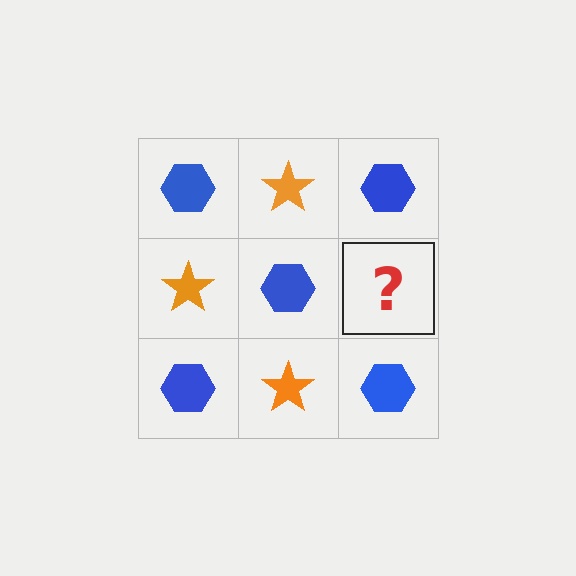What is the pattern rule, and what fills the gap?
The rule is that it alternates blue hexagon and orange star in a checkerboard pattern. The gap should be filled with an orange star.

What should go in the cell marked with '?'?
The missing cell should contain an orange star.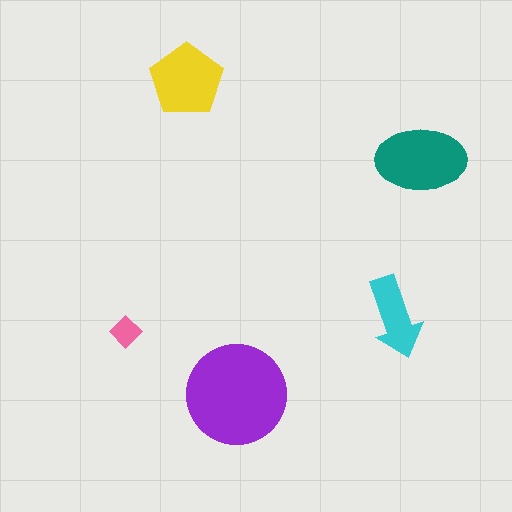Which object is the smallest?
The pink diamond.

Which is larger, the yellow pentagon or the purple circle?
The purple circle.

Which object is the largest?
The purple circle.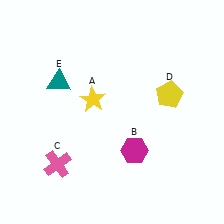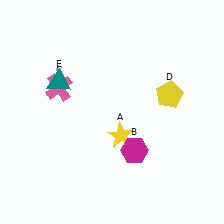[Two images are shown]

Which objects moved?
The objects that moved are: the yellow star (A), the pink cross (C).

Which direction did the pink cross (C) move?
The pink cross (C) moved up.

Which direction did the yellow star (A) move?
The yellow star (A) moved down.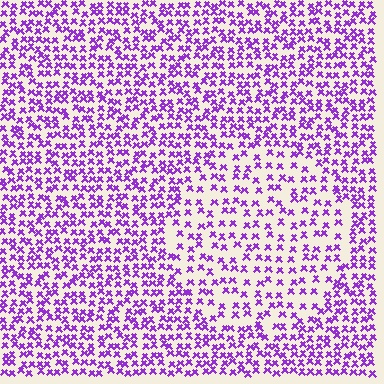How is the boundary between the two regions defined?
The boundary is defined by a change in element density (approximately 1.7x ratio). All elements are the same color, size, and shape.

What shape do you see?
I see a circle.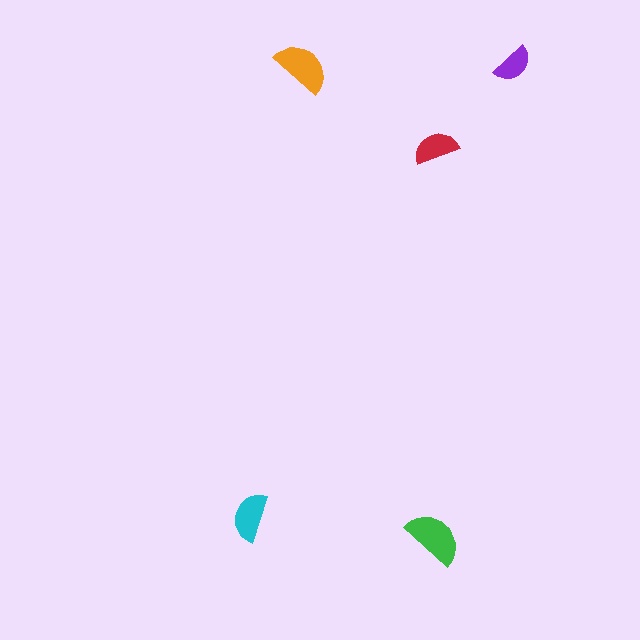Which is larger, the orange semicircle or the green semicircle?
The green one.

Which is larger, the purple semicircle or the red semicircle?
The red one.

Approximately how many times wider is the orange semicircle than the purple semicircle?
About 1.5 times wider.